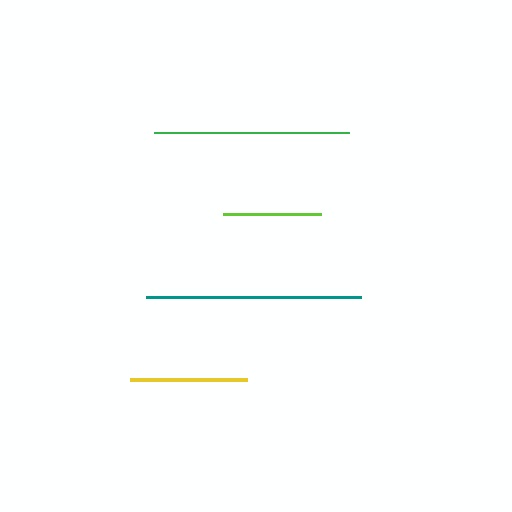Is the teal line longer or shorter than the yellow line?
The teal line is longer than the yellow line.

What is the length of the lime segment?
The lime segment is approximately 98 pixels long.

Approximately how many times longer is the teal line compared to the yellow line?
The teal line is approximately 1.8 times the length of the yellow line.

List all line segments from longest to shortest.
From longest to shortest: teal, green, yellow, lime.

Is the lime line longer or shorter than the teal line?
The teal line is longer than the lime line.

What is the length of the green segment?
The green segment is approximately 195 pixels long.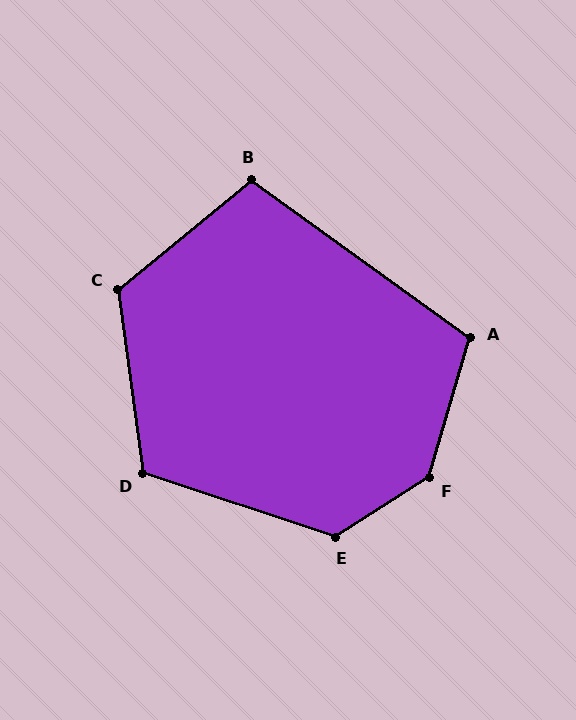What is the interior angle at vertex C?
Approximately 122 degrees (obtuse).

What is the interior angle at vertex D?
Approximately 116 degrees (obtuse).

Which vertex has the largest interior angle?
F, at approximately 139 degrees.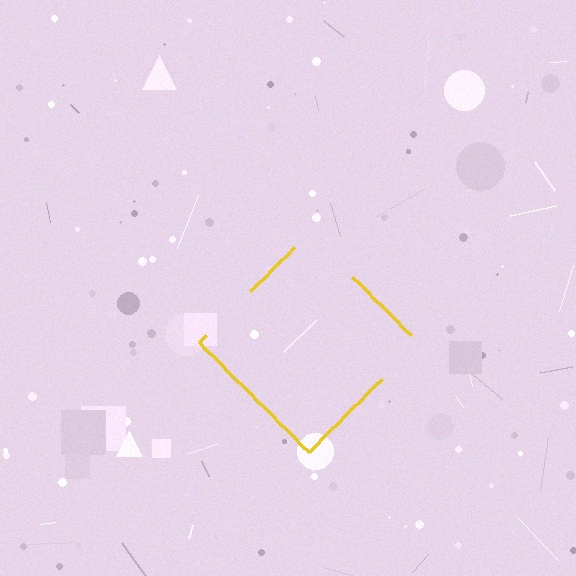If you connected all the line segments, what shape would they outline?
They would outline a diamond.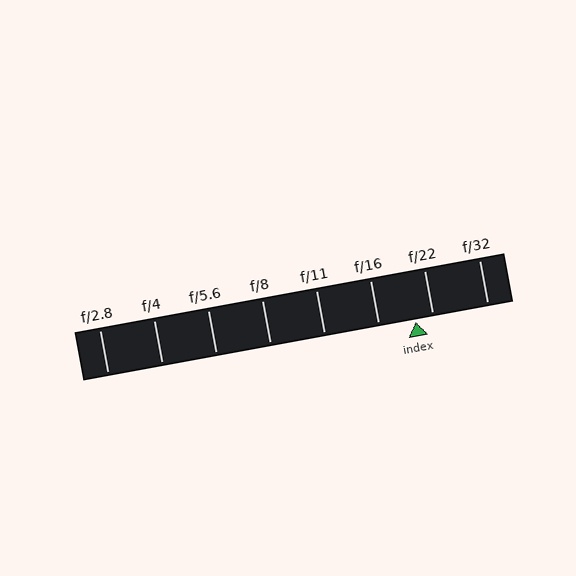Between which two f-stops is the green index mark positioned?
The index mark is between f/16 and f/22.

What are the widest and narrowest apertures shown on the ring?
The widest aperture shown is f/2.8 and the narrowest is f/32.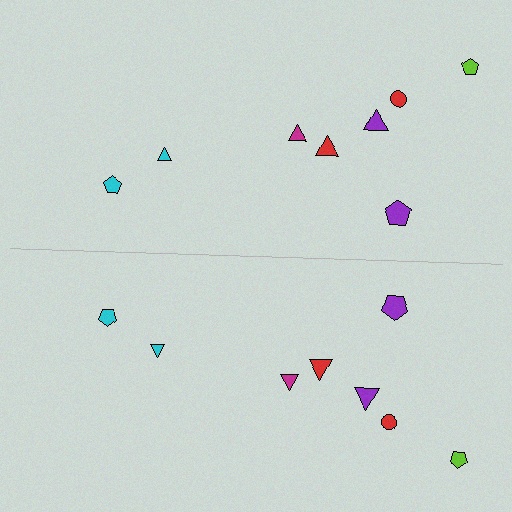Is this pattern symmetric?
Yes, this pattern has bilateral (reflection) symmetry.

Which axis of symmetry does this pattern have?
The pattern has a horizontal axis of symmetry running through the center of the image.